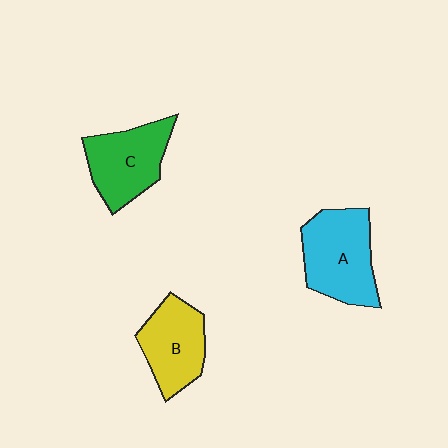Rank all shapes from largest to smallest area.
From largest to smallest: A (cyan), C (green), B (yellow).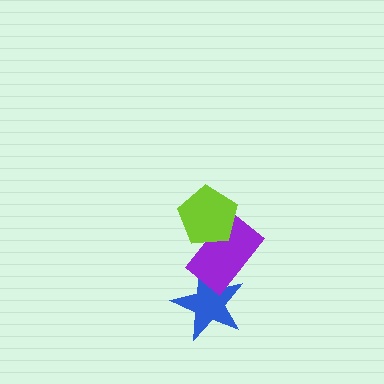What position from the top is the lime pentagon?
The lime pentagon is 1st from the top.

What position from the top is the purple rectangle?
The purple rectangle is 2nd from the top.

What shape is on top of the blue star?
The purple rectangle is on top of the blue star.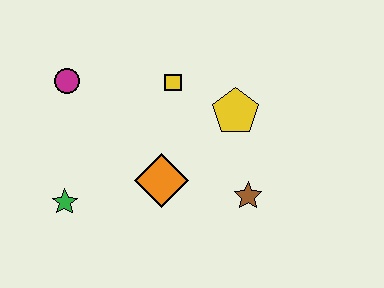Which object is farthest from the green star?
The yellow pentagon is farthest from the green star.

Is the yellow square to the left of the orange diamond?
No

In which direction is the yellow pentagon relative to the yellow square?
The yellow pentagon is to the right of the yellow square.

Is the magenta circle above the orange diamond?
Yes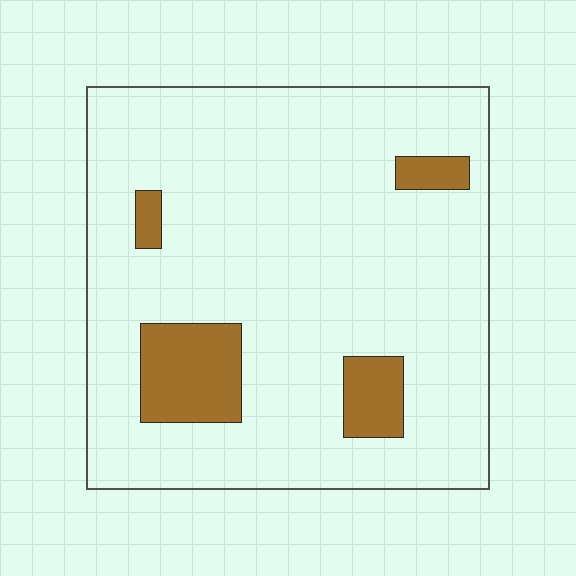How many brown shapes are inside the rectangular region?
4.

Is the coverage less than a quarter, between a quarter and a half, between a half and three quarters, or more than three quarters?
Less than a quarter.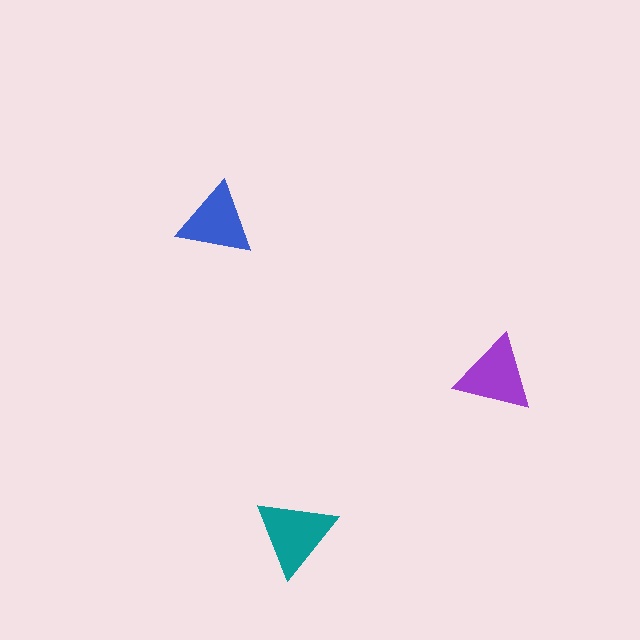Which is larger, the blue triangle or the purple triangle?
The purple one.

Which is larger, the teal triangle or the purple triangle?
The teal one.